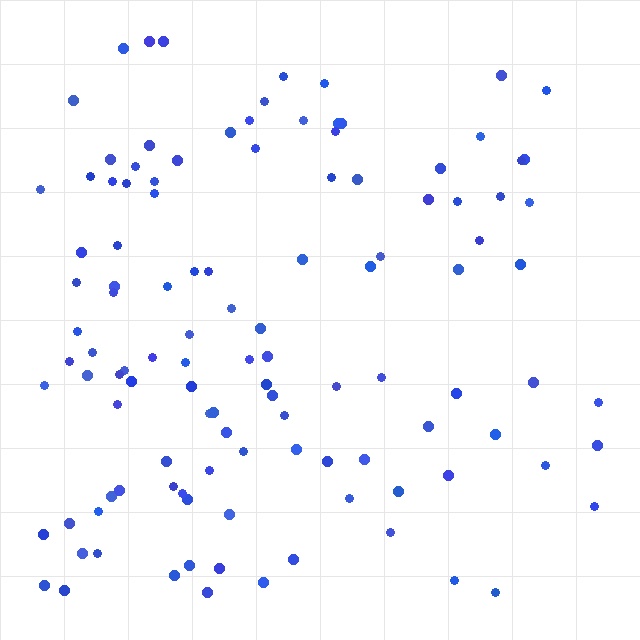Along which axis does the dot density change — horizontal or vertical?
Horizontal.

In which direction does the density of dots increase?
From right to left, with the left side densest.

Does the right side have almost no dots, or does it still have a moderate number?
Still a moderate number, just noticeably fewer than the left.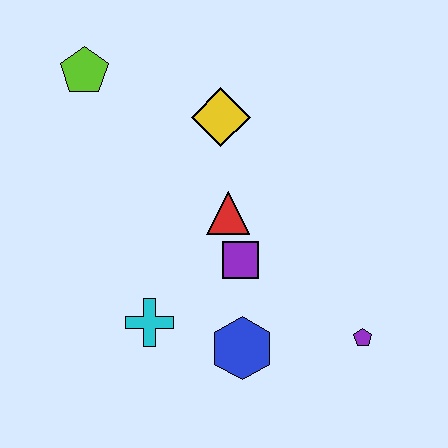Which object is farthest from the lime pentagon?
The purple pentagon is farthest from the lime pentagon.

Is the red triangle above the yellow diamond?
No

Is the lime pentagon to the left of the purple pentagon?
Yes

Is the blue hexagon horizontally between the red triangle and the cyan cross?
No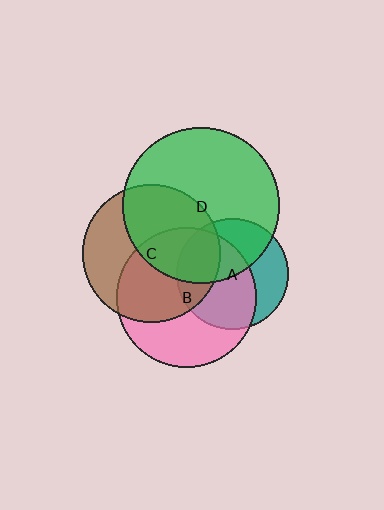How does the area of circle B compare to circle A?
Approximately 1.6 times.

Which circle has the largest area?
Circle D (green).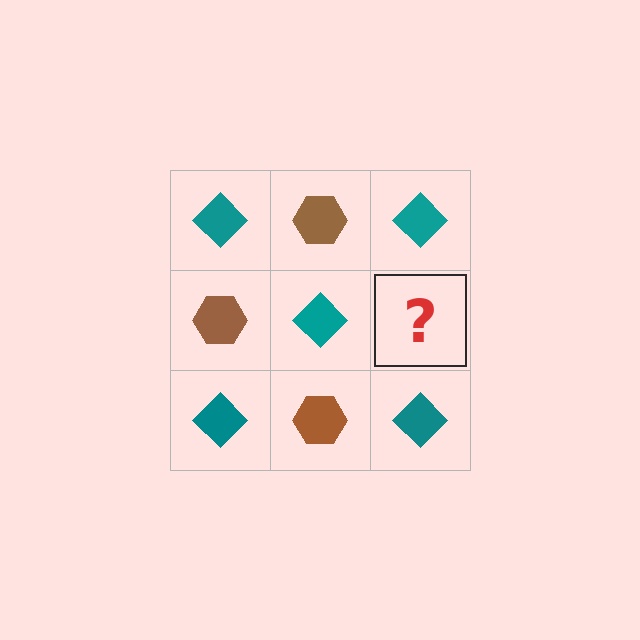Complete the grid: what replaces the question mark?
The question mark should be replaced with a brown hexagon.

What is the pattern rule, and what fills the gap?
The rule is that it alternates teal diamond and brown hexagon in a checkerboard pattern. The gap should be filled with a brown hexagon.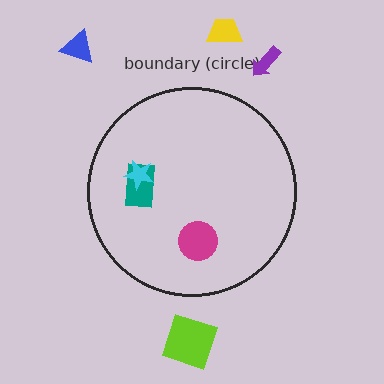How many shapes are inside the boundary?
3 inside, 4 outside.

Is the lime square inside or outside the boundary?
Outside.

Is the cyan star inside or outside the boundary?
Inside.